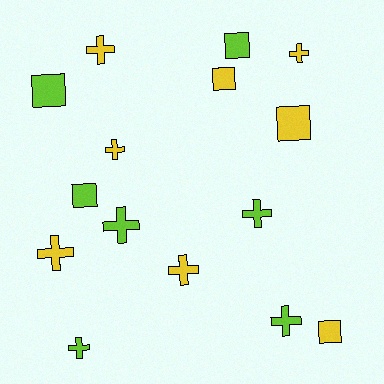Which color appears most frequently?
Yellow, with 8 objects.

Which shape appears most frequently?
Cross, with 9 objects.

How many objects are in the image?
There are 15 objects.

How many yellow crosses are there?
There are 5 yellow crosses.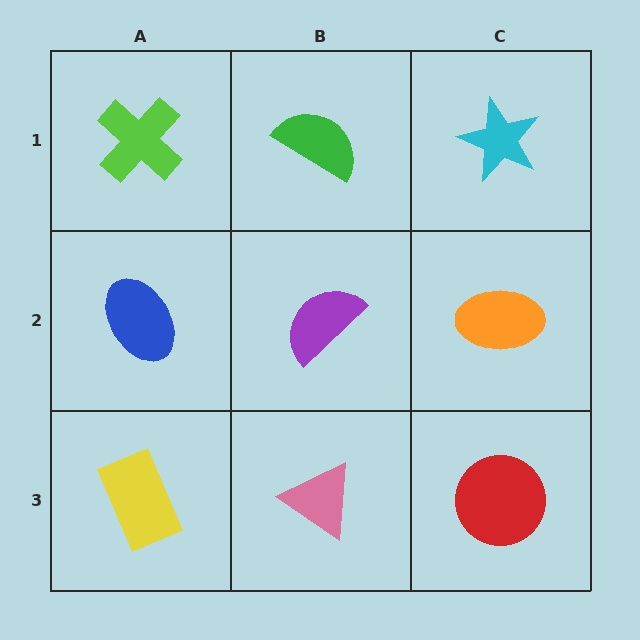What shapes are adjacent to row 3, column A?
A blue ellipse (row 2, column A), a pink triangle (row 3, column B).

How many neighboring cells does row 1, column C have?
2.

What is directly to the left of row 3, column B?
A yellow rectangle.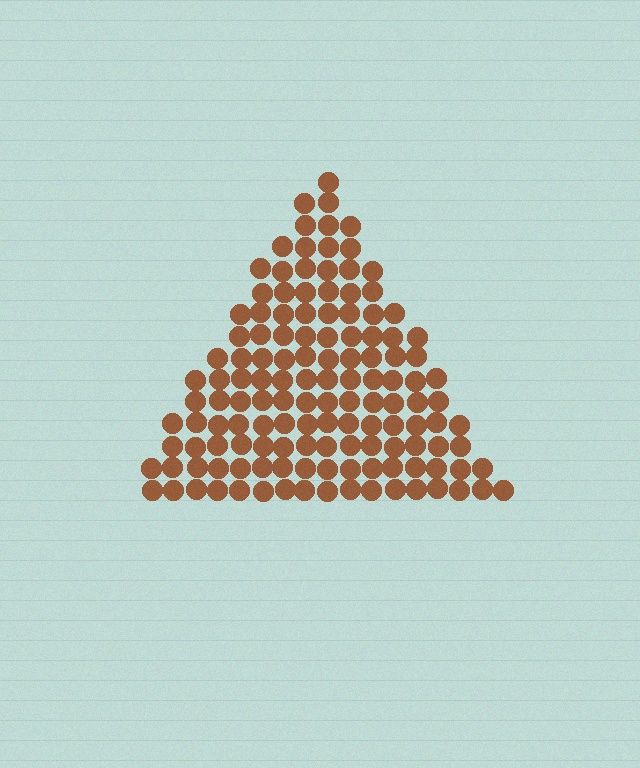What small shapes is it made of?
It is made of small circles.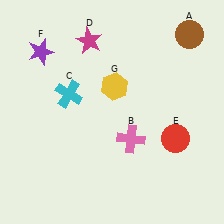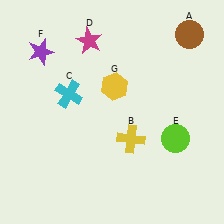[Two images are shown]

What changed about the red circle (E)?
In Image 1, E is red. In Image 2, it changed to lime.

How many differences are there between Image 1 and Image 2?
There are 2 differences between the two images.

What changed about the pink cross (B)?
In Image 1, B is pink. In Image 2, it changed to yellow.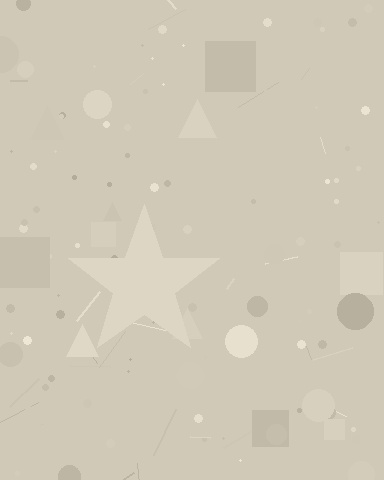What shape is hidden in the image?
A star is hidden in the image.